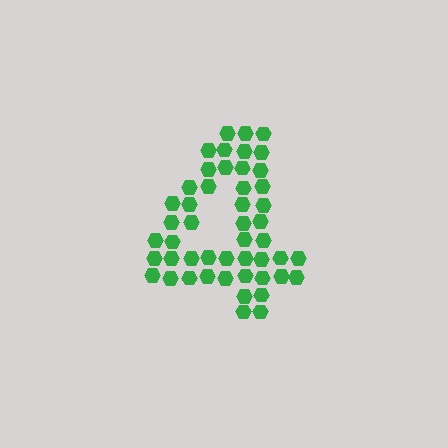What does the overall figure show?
The overall figure shows the digit 4.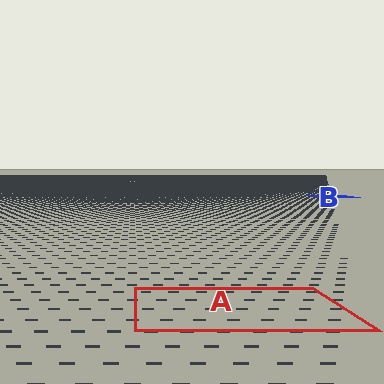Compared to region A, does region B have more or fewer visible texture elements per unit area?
Region B has more texture elements per unit area — they are packed more densely because it is farther away.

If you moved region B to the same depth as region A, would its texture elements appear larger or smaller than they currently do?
They would appear larger. At a closer depth, the same texture elements are projected at a bigger on-screen size.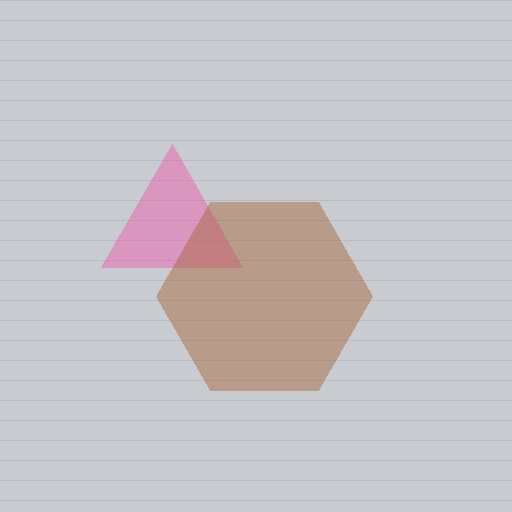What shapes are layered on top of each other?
The layered shapes are: a pink triangle, a brown hexagon.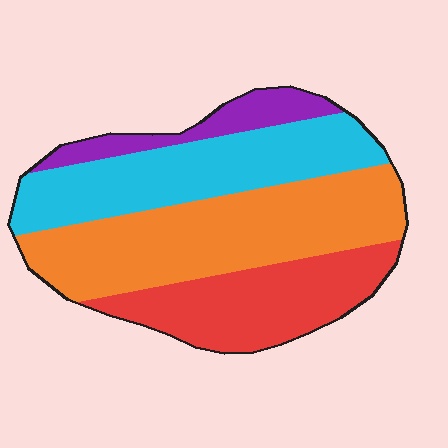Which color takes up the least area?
Purple, at roughly 10%.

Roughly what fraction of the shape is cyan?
Cyan takes up about one quarter (1/4) of the shape.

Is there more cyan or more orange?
Orange.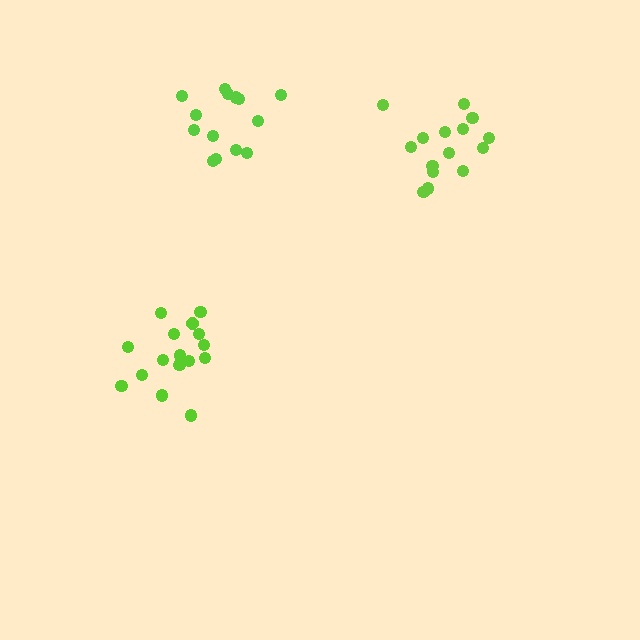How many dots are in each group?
Group 1: 16 dots, Group 2: 15 dots, Group 3: 14 dots (45 total).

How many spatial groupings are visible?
There are 3 spatial groupings.